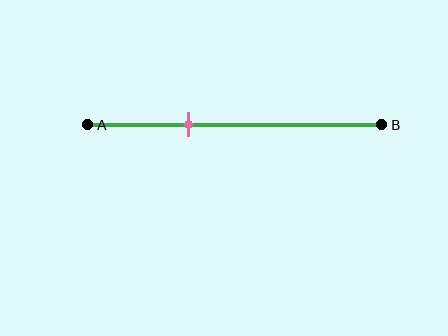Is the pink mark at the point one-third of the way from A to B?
Yes, the mark is approximately at the one-third point.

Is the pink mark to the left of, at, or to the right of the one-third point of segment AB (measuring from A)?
The pink mark is approximately at the one-third point of segment AB.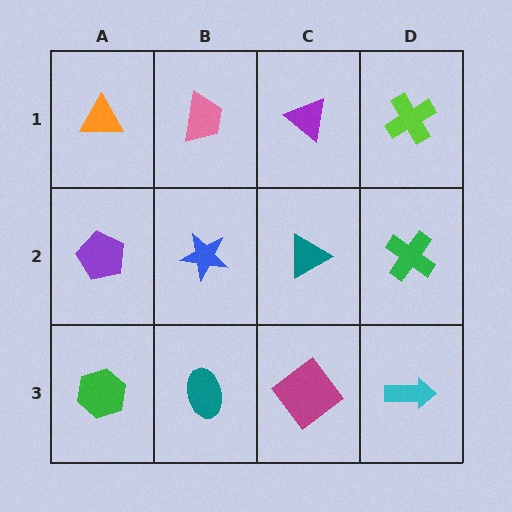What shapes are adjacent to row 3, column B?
A blue star (row 2, column B), a green hexagon (row 3, column A), a magenta diamond (row 3, column C).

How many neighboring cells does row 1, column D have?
2.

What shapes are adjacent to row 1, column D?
A green cross (row 2, column D), a purple triangle (row 1, column C).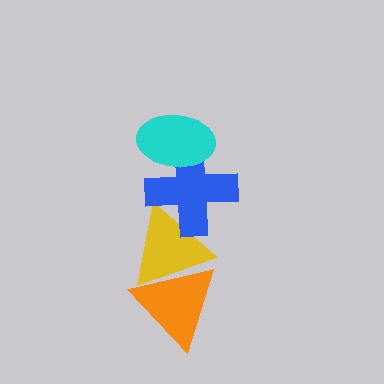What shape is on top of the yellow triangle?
The blue cross is on top of the yellow triangle.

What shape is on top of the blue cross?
The cyan ellipse is on top of the blue cross.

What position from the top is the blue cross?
The blue cross is 2nd from the top.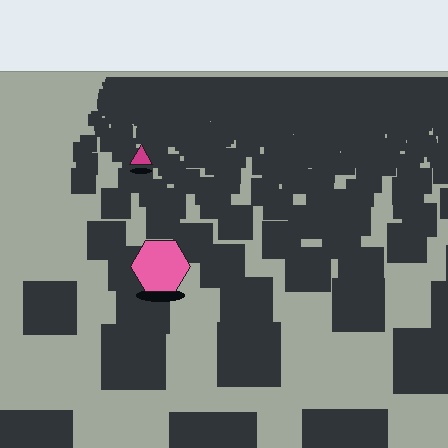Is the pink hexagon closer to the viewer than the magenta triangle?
Yes. The pink hexagon is closer — you can tell from the texture gradient: the ground texture is coarser near it.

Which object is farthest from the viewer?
The magenta triangle is farthest from the viewer. It appears smaller and the ground texture around it is denser.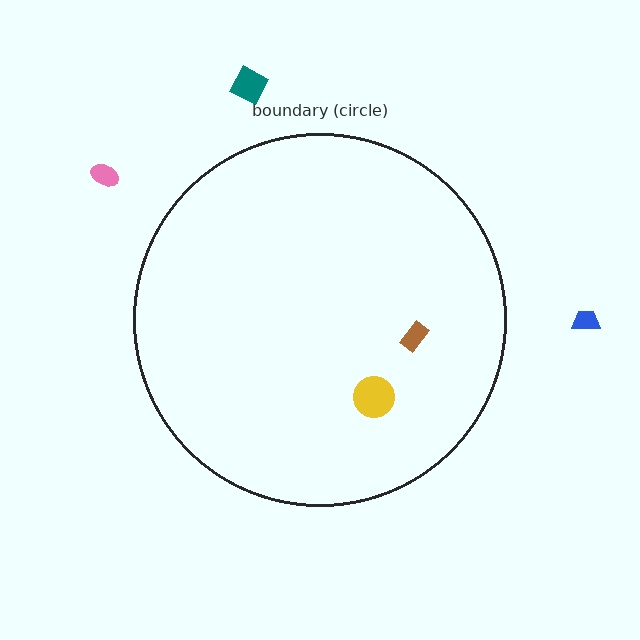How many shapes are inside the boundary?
2 inside, 3 outside.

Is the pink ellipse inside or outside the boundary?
Outside.